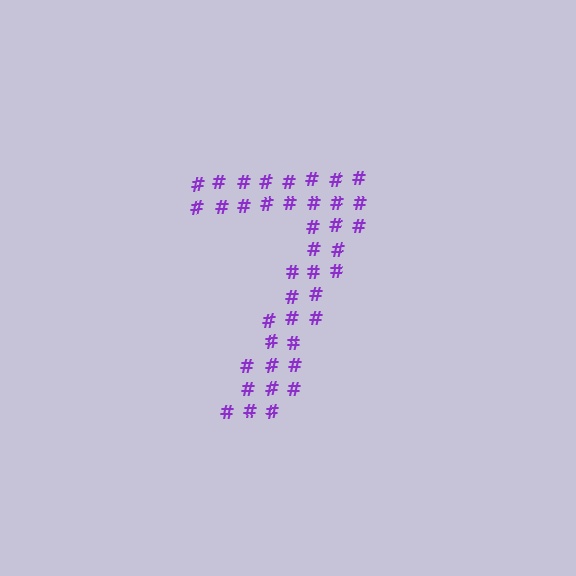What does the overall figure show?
The overall figure shows the digit 7.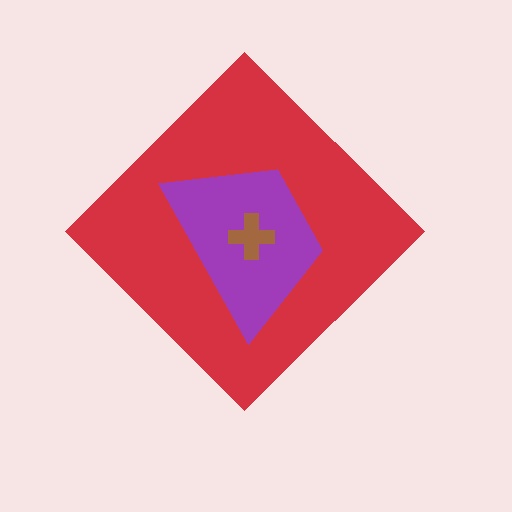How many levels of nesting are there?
3.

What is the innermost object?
The brown cross.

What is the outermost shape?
The red diamond.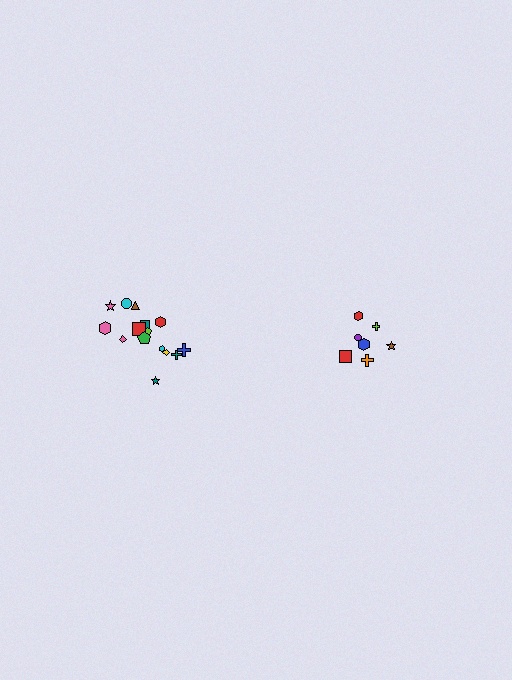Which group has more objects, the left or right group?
The left group.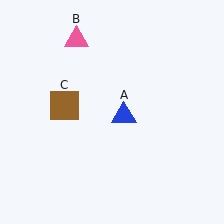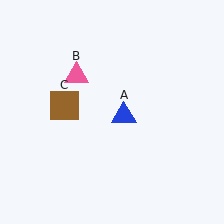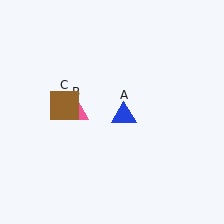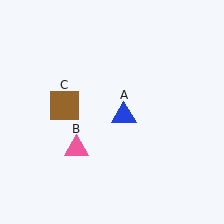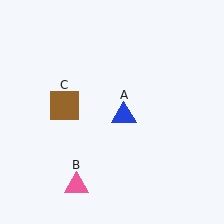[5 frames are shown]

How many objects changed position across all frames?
1 object changed position: pink triangle (object B).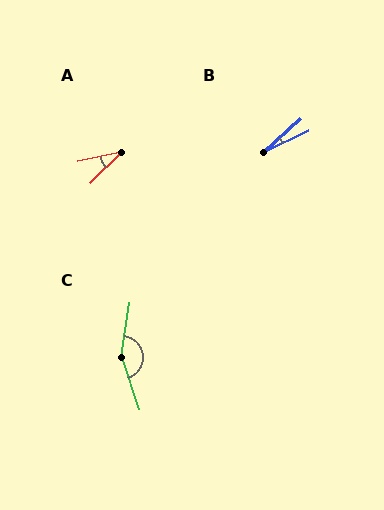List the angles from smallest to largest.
B (16°), A (33°), C (152°).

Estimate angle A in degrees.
Approximately 33 degrees.